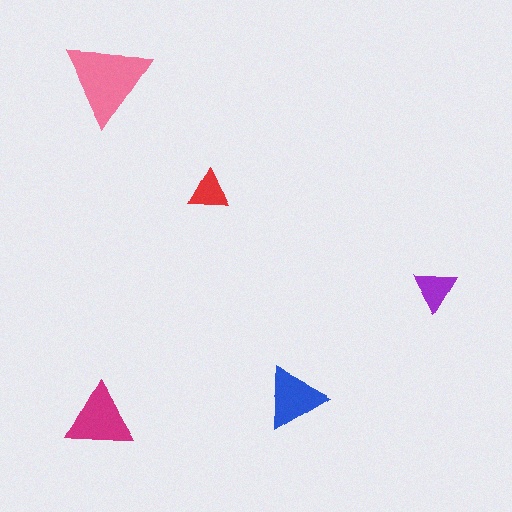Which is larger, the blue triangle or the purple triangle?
The blue one.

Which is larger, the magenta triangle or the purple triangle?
The magenta one.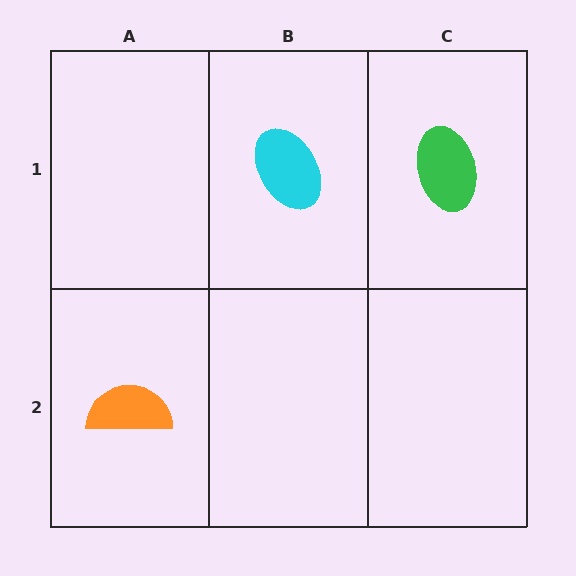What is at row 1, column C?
A green ellipse.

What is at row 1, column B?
A cyan ellipse.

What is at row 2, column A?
An orange semicircle.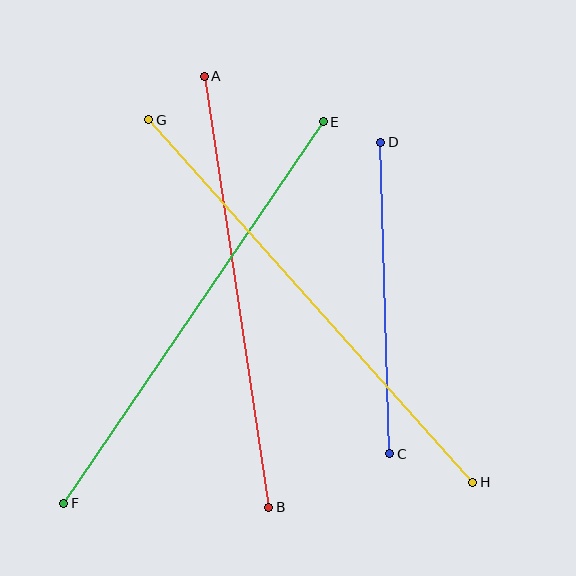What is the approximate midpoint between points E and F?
The midpoint is at approximately (193, 312) pixels.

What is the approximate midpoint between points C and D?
The midpoint is at approximately (385, 298) pixels.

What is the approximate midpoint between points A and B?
The midpoint is at approximately (237, 292) pixels.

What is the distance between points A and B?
The distance is approximately 435 pixels.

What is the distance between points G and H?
The distance is approximately 486 pixels.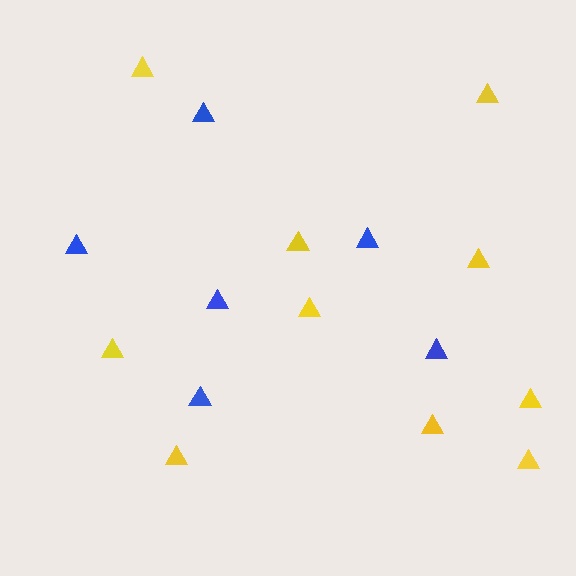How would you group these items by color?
There are 2 groups: one group of blue triangles (6) and one group of yellow triangles (10).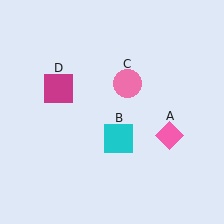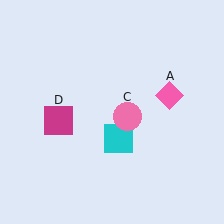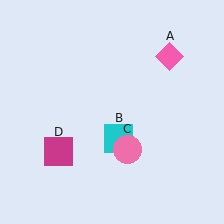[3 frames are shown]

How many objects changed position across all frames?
3 objects changed position: pink diamond (object A), pink circle (object C), magenta square (object D).